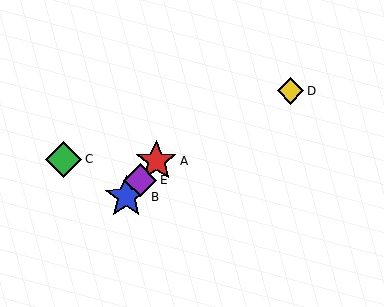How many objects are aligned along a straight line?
3 objects (A, B, E) are aligned along a straight line.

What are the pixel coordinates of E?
Object E is at (140, 180).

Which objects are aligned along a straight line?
Objects A, B, E are aligned along a straight line.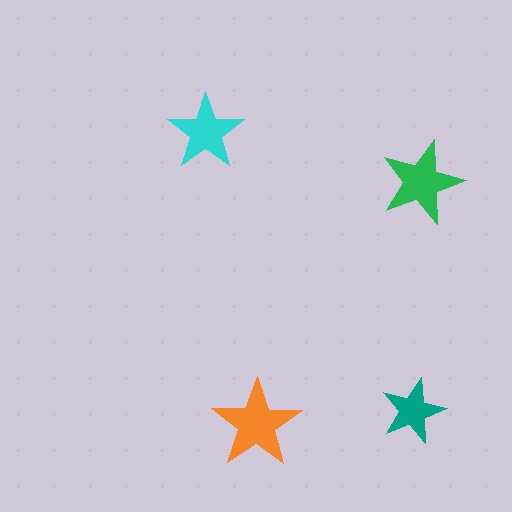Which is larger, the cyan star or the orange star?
The orange one.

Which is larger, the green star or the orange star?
The orange one.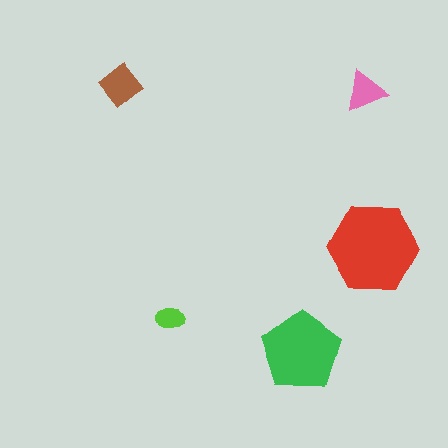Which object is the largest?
The red hexagon.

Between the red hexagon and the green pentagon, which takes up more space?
The red hexagon.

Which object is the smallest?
The lime ellipse.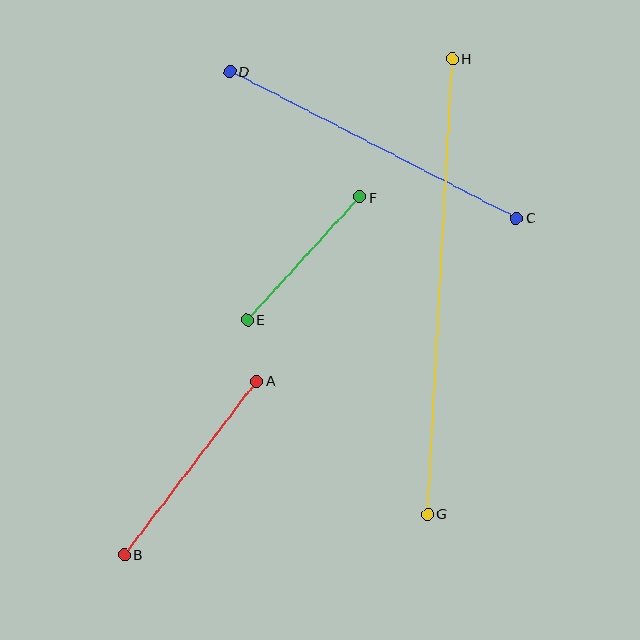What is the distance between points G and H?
The distance is approximately 456 pixels.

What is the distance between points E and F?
The distance is approximately 166 pixels.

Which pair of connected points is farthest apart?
Points G and H are farthest apart.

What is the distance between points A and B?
The distance is approximately 218 pixels.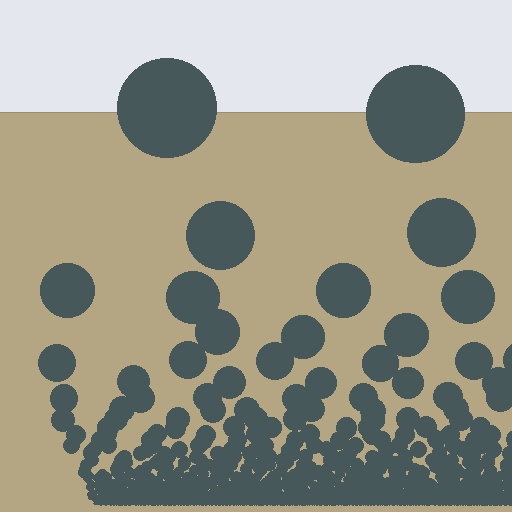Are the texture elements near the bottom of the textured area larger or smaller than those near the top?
Smaller. The gradient is inverted — elements near the bottom are smaller and denser.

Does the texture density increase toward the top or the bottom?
Density increases toward the bottom.